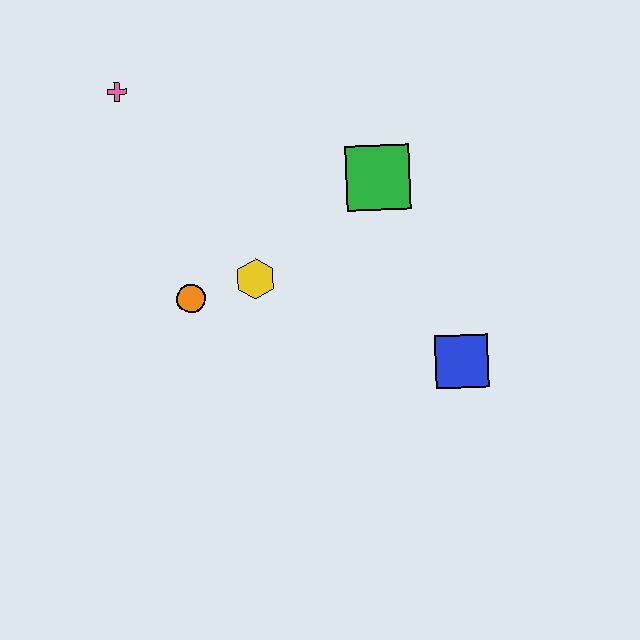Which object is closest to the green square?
The yellow hexagon is closest to the green square.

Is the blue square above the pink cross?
No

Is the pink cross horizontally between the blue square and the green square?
No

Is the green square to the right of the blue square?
No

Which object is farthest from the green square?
The pink cross is farthest from the green square.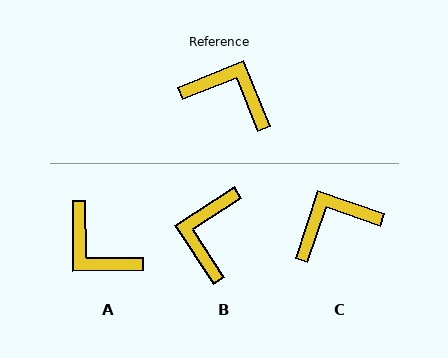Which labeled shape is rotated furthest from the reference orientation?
A, about 158 degrees away.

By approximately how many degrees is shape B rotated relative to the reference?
Approximately 101 degrees counter-clockwise.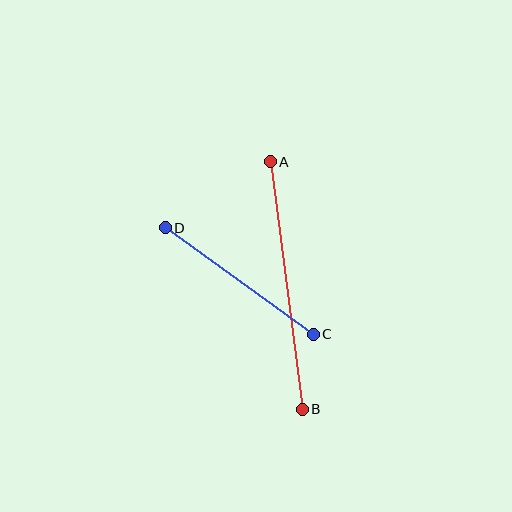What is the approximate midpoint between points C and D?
The midpoint is at approximately (239, 281) pixels.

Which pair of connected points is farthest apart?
Points A and B are farthest apart.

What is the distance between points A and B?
The distance is approximately 249 pixels.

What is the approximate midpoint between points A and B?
The midpoint is at approximately (286, 286) pixels.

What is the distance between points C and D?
The distance is approximately 182 pixels.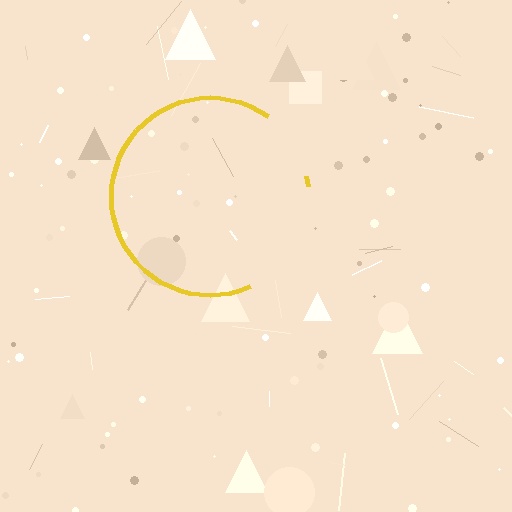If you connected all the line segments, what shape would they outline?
They would outline a circle.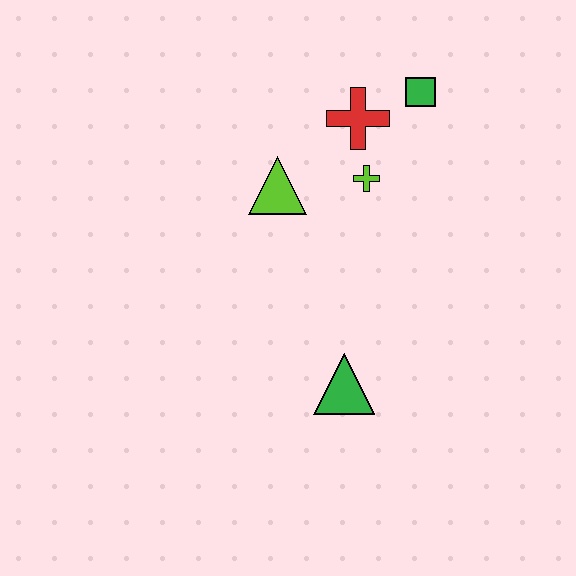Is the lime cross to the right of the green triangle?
Yes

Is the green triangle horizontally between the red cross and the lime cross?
No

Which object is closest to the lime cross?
The red cross is closest to the lime cross.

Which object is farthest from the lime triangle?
The green triangle is farthest from the lime triangle.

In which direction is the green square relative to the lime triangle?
The green square is to the right of the lime triangle.